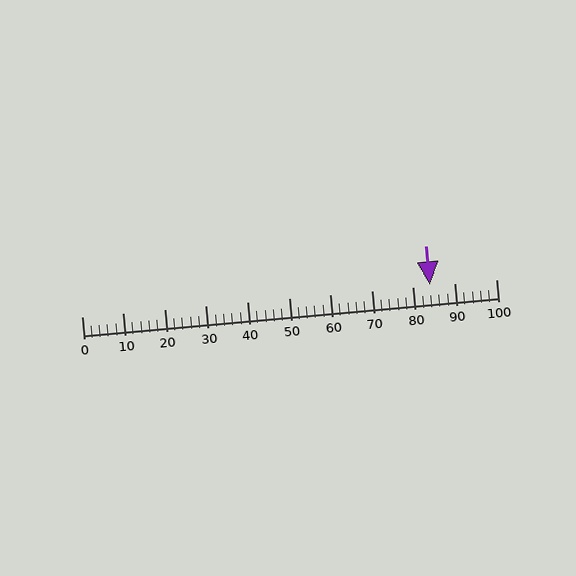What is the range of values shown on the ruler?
The ruler shows values from 0 to 100.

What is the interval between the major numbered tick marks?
The major tick marks are spaced 10 units apart.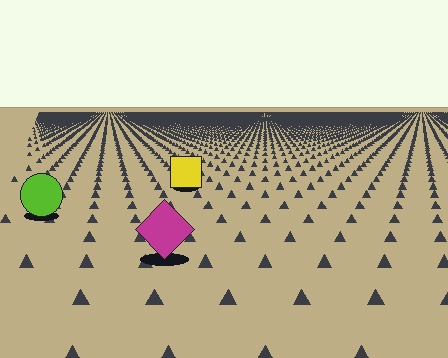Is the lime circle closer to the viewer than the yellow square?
Yes. The lime circle is closer — you can tell from the texture gradient: the ground texture is coarser near it.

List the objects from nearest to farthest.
From nearest to farthest: the magenta diamond, the lime circle, the yellow square.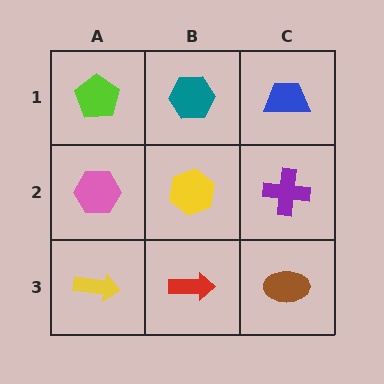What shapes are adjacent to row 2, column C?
A blue trapezoid (row 1, column C), a brown ellipse (row 3, column C), a yellow hexagon (row 2, column B).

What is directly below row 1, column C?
A purple cross.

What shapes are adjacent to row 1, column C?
A purple cross (row 2, column C), a teal hexagon (row 1, column B).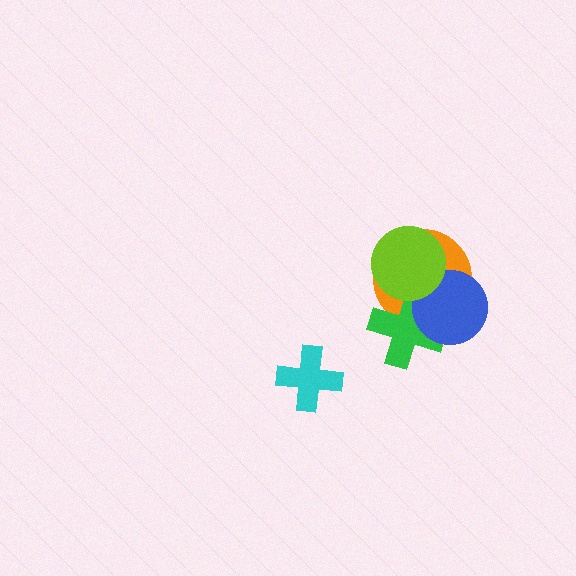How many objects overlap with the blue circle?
4 objects overlap with the blue circle.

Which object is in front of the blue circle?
The lime circle is in front of the blue circle.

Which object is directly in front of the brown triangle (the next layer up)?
The green cross is directly in front of the brown triangle.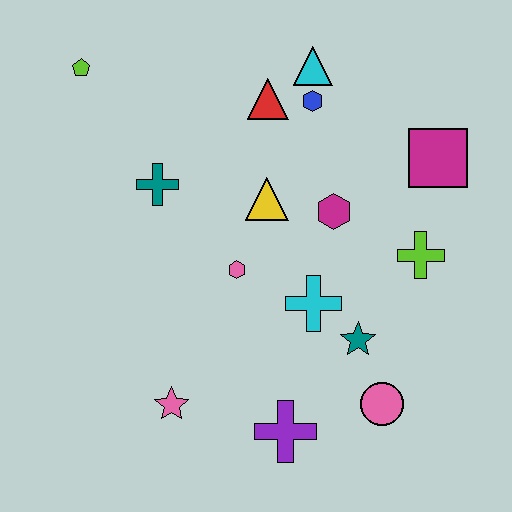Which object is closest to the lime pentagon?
The teal cross is closest to the lime pentagon.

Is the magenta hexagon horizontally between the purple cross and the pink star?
No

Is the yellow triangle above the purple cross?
Yes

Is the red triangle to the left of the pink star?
No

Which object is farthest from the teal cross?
The pink circle is farthest from the teal cross.